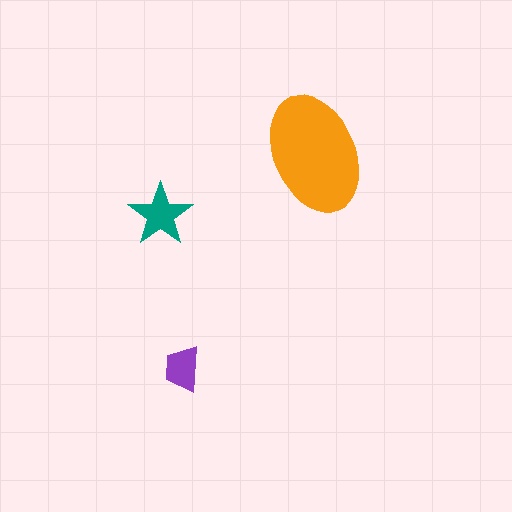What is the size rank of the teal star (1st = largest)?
2nd.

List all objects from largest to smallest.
The orange ellipse, the teal star, the purple trapezoid.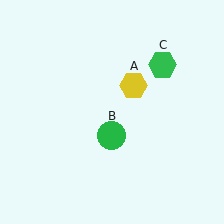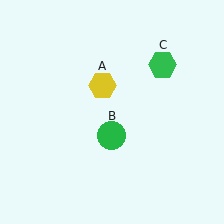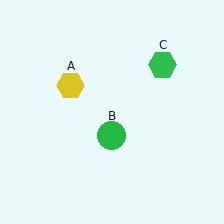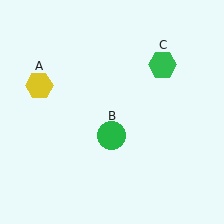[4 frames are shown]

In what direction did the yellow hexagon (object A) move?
The yellow hexagon (object A) moved left.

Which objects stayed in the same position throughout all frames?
Green circle (object B) and green hexagon (object C) remained stationary.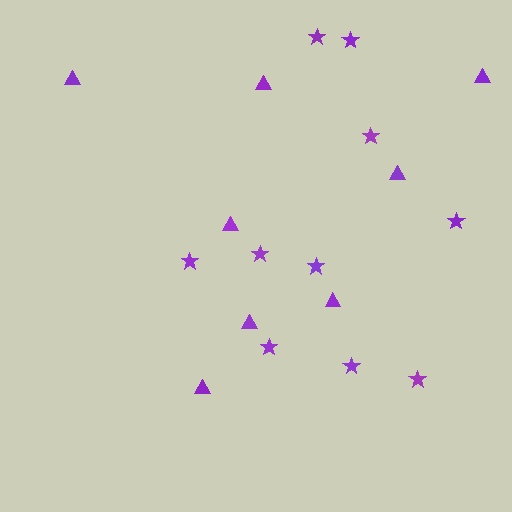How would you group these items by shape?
There are 2 groups: one group of triangles (8) and one group of stars (10).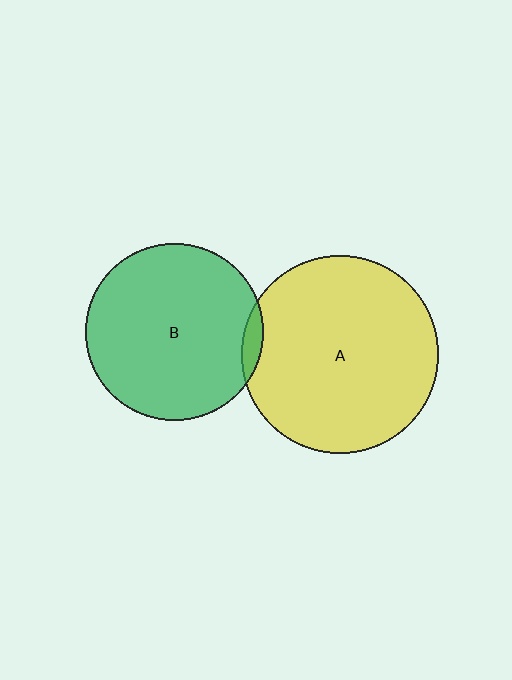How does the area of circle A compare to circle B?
Approximately 1.2 times.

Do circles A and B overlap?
Yes.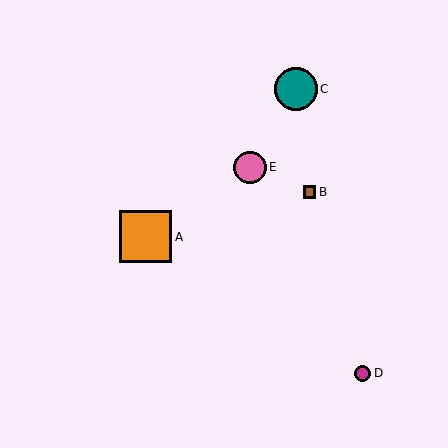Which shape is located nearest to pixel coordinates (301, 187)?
The brown square (labeled B) at (310, 192) is nearest to that location.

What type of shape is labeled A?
Shape A is an orange square.